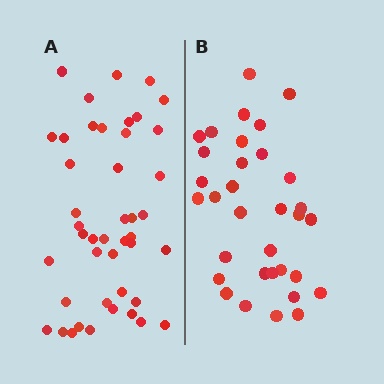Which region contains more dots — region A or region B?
Region A (the left region) has more dots.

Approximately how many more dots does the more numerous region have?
Region A has roughly 12 or so more dots than region B.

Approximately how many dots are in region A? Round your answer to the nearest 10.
About 40 dots. (The exact count is 44, which rounds to 40.)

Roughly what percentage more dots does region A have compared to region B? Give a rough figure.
About 35% more.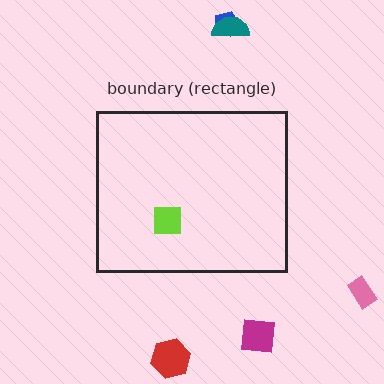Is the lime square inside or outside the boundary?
Inside.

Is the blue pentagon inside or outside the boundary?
Outside.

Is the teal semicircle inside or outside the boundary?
Outside.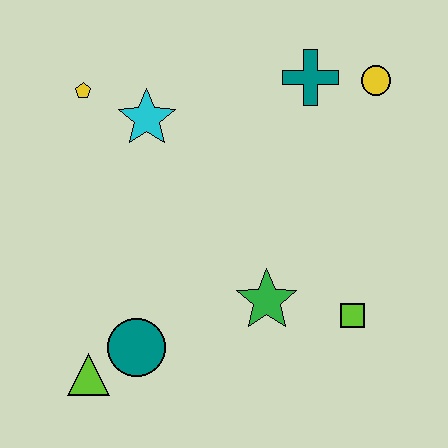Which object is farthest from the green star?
The yellow pentagon is farthest from the green star.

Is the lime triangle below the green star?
Yes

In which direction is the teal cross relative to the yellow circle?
The teal cross is to the left of the yellow circle.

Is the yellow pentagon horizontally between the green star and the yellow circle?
No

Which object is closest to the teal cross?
The yellow circle is closest to the teal cross.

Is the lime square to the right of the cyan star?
Yes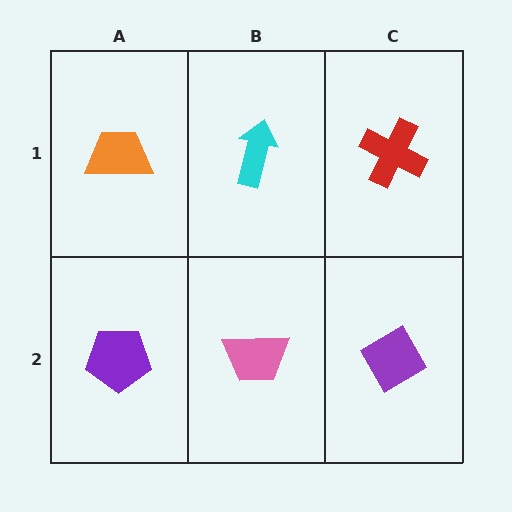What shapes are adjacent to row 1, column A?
A purple pentagon (row 2, column A), a cyan arrow (row 1, column B).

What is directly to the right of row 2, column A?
A pink trapezoid.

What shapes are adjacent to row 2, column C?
A red cross (row 1, column C), a pink trapezoid (row 2, column B).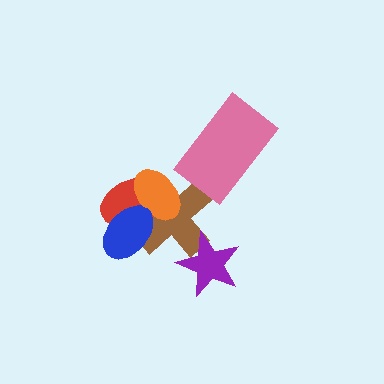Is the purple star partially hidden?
No, no other shape covers it.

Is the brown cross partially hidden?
Yes, it is partially covered by another shape.